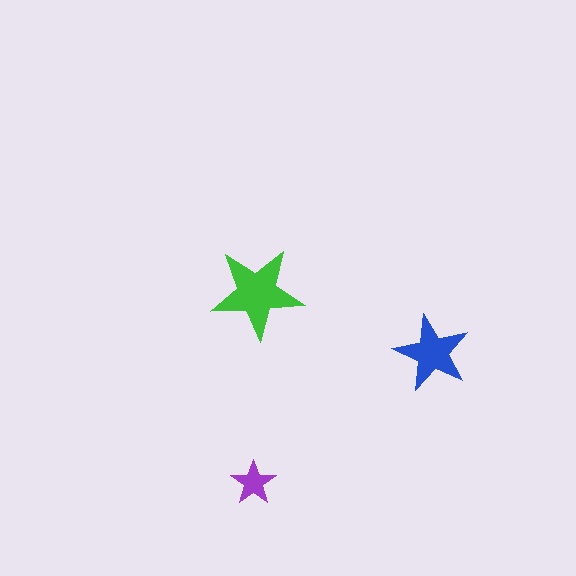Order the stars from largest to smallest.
the green one, the blue one, the purple one.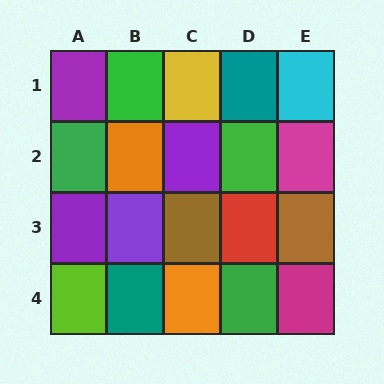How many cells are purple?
4 cells are purple.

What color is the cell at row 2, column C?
Purple.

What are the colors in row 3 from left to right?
Purple, purple, brown, red, brown.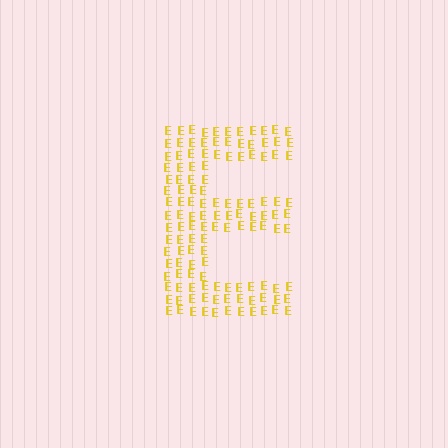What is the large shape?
The large shape is the letter E.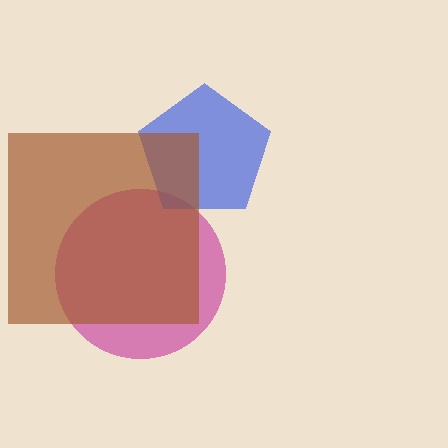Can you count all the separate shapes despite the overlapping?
Yes, there are 3 separate shapes.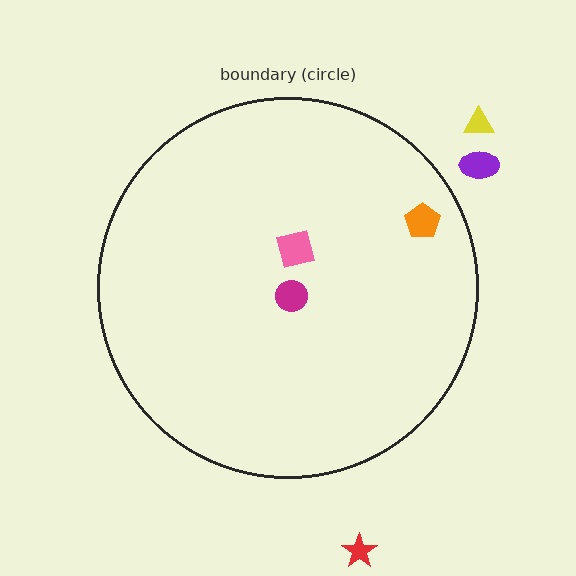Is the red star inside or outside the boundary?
Outside.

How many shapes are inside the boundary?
3 inside, 3 outside.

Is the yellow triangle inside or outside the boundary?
Outside.